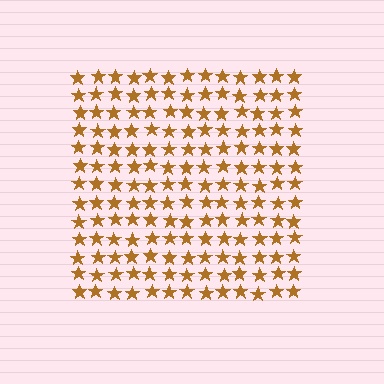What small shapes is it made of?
It is made of small stars.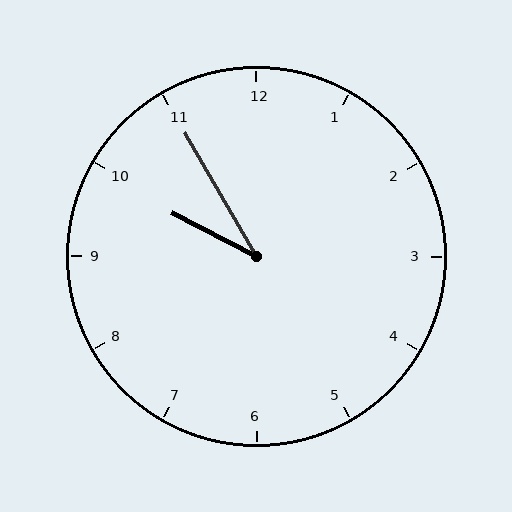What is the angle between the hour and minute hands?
Approximately 32 degrees.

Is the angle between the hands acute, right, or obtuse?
It is acute.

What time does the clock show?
9:55.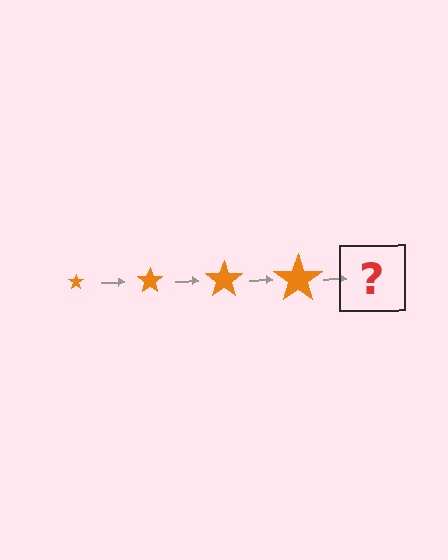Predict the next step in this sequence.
The next step is an orange star, larger than the previous one.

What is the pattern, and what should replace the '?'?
The pattern is that the star gets progressively larger each step. The '?' should be an orange star, larger than the previous one.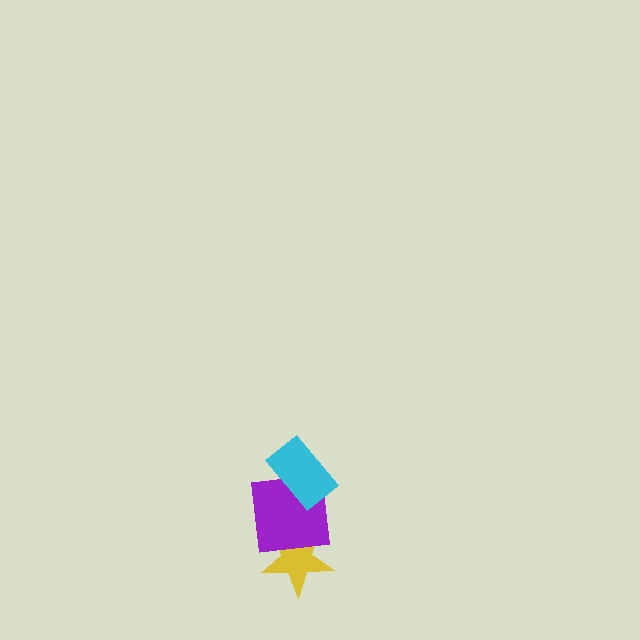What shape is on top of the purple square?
The cyan rectangle is on top of the purple square.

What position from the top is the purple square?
The purple square is 2nd from the top.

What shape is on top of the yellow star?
The purple square is on top of the yellow star.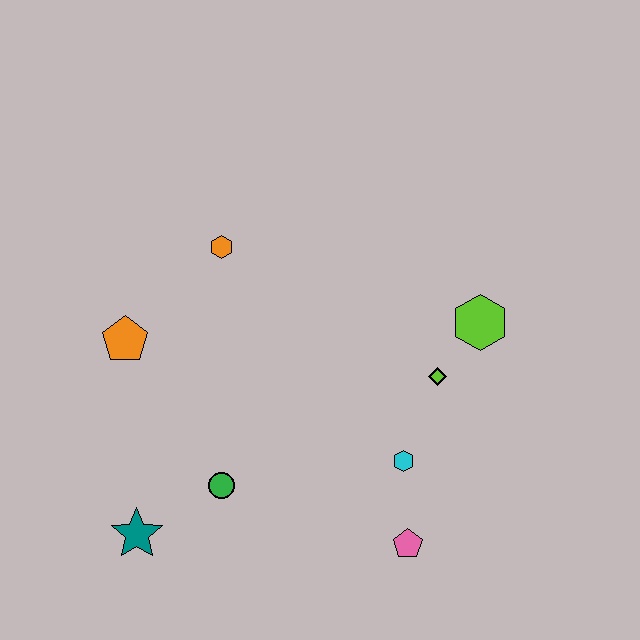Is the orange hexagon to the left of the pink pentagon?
Yes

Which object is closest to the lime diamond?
The lime hexagon is closest to the lime diamond.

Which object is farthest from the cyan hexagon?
The orange pentagon is farthest from the cyan hexagon.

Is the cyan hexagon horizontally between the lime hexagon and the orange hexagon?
Yes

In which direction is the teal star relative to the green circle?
The teal star is to the left of the green circle.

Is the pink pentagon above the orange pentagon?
No